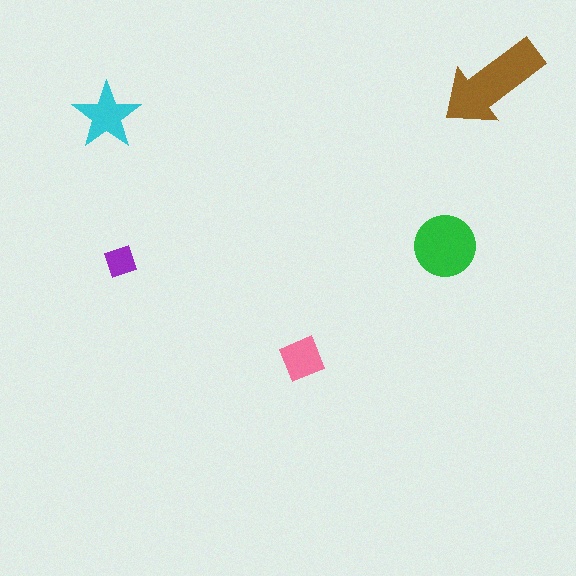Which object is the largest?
The brown arrow.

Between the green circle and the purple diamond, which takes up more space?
The green circle.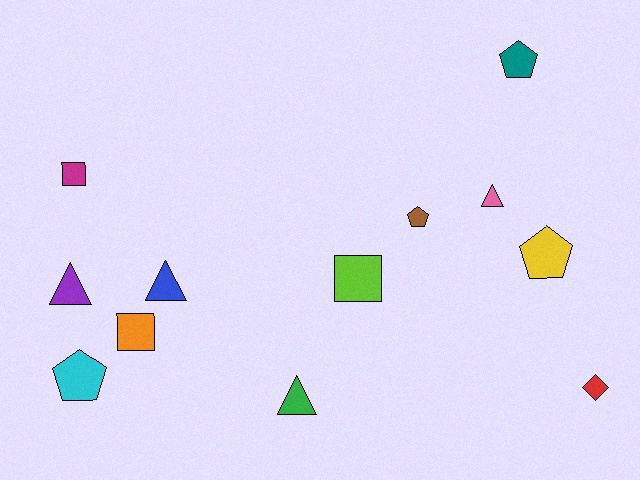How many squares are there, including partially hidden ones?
There are 3 squares.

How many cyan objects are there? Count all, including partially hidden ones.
There is 1 cyan object.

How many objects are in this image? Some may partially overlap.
There are 12 objects.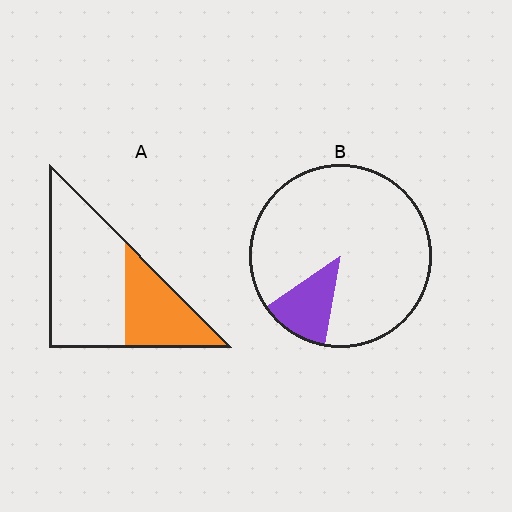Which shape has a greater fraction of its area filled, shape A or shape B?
Shape A.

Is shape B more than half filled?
No.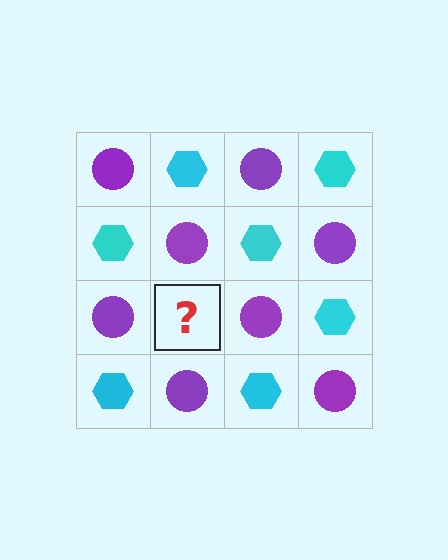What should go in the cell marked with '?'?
The missing cell should contain a cyan hexagon.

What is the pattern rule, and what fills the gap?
The rule is that it alternates purple circle and cyan hexagon in a checkerboard pattern. The gap should be filled with a cyan hexagon.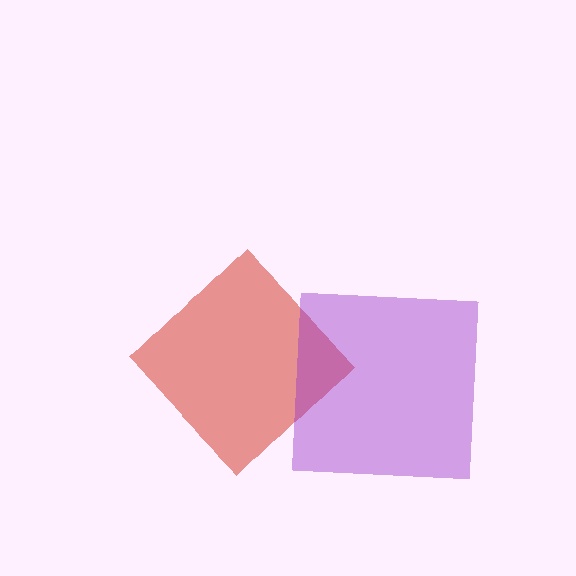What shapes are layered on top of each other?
The layered shapes are: a red diamond, a purple square.